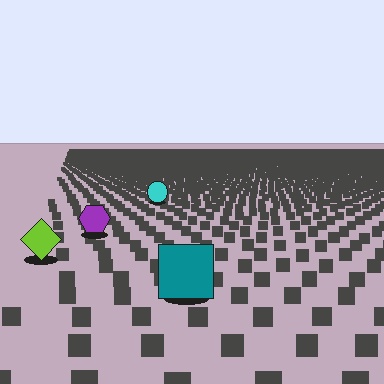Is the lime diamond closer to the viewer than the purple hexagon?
Yes. The lime diamond is closer — you can tell from the texture gradient: the ground texture is coarser near it.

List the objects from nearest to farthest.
From nearest to farthest: the teal square, the lime diamond, the purple hexagon, the cyan circle.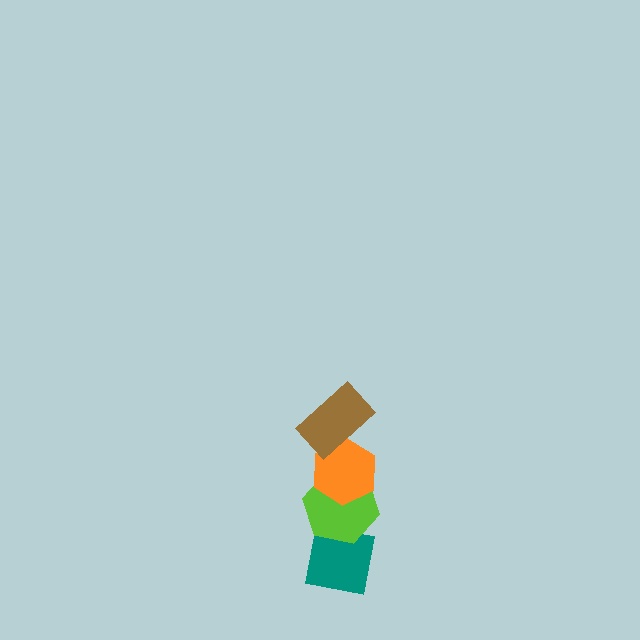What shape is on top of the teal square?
The lime hexagon is on top of the teal square.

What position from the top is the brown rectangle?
The brown rectangle is 1st from the top.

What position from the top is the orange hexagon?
The orange hexagon is 2nd from the top.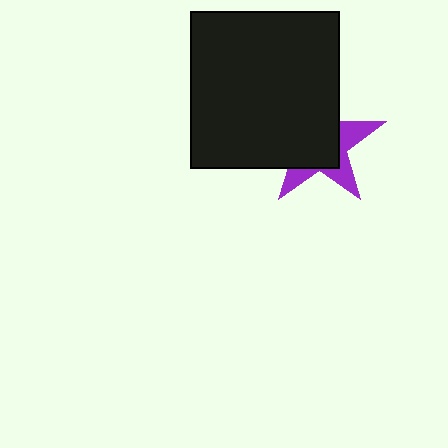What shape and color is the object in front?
The object in front is a black rectangle.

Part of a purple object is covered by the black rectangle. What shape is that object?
It is a star.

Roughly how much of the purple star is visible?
A small part of it is visible (roughly 35%).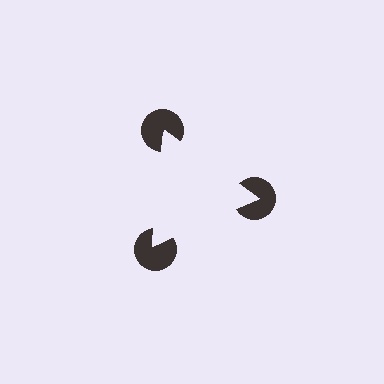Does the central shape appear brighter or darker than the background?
It typically appears slightly brighter than the background, even though no actual brightness change is drawn.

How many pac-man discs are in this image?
There are 3 — one at each vertex of the illusory triangle.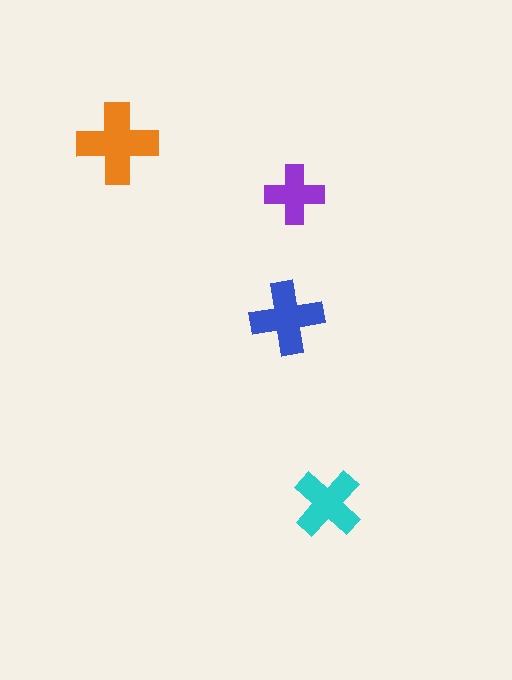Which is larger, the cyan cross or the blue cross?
The blue one.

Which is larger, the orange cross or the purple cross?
The orange one.